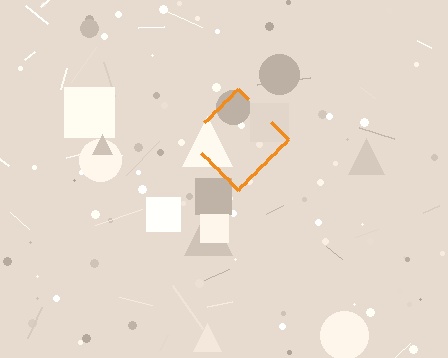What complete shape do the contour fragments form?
The contour fragments form a diamond.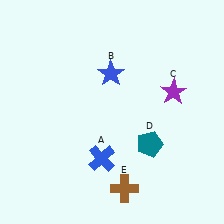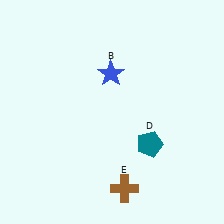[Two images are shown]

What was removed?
The blue cross (A), the purple star (C) were removed in Image 2.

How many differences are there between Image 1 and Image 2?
There are 2 differences between the two images.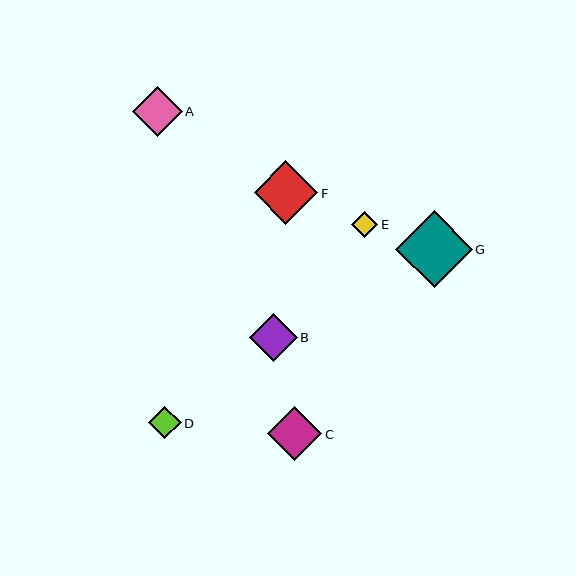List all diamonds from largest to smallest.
From largest to smallest: G, F, C, A, B, D, E.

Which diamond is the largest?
Diamond G is the largest with a size of approximately 76 pixels.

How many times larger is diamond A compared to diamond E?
Diamond A is approximately 1.9 times the size of diamond E.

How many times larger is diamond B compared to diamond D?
Diamond B is approximately 1.5 times the size of diamond D.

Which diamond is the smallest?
Diamond E is the smallest with a size of approximately 26 pixels.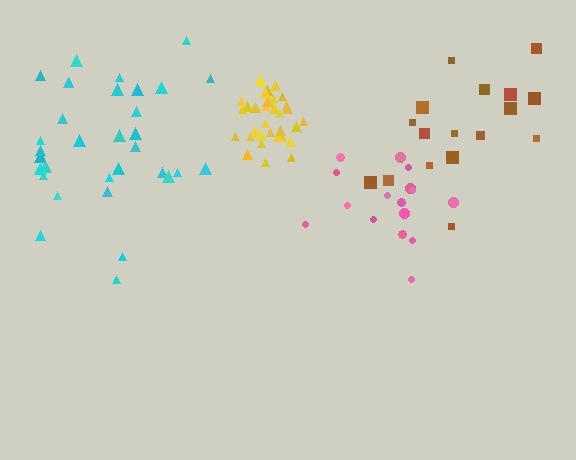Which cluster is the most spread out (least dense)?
Brown.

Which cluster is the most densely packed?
Yellow.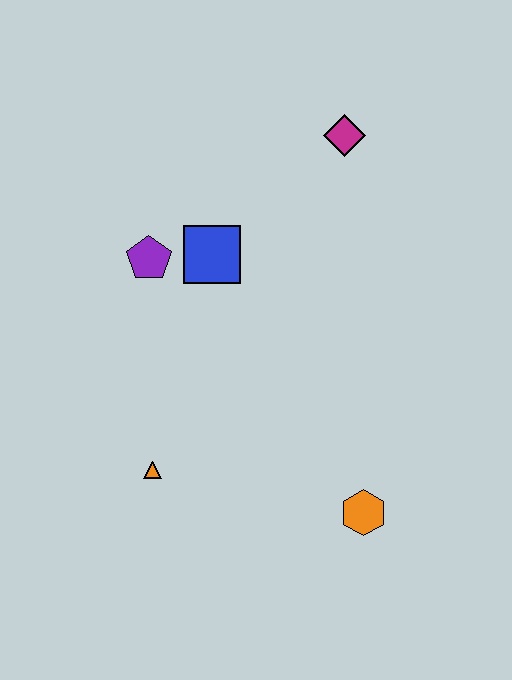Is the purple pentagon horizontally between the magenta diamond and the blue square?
No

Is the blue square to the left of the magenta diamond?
Yes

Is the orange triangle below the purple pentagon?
Yes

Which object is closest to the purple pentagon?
The blue square is closest to the purple pentagon.